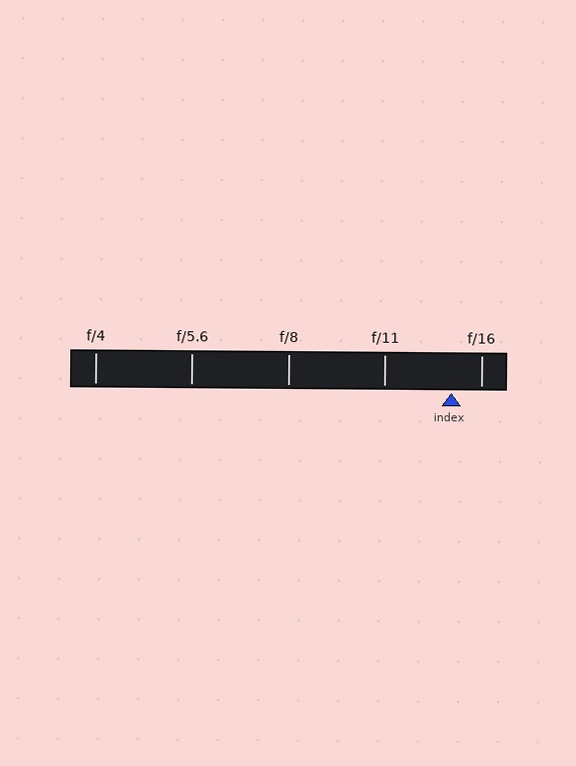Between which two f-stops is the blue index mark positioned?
The index mark is between f/11 and f/16.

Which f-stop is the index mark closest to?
The index mark is closest to f/16.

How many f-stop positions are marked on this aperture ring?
There are 5 f-stop positions marked.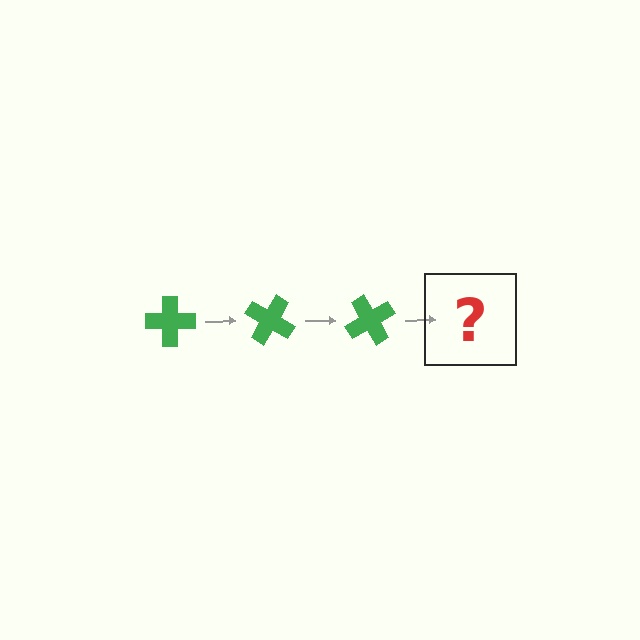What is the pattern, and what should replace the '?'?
The pattern is that the cross rotates 30 degrees each step. The '?' should be a green cross rotated 90 degrees.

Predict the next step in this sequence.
The next step is a green cross rotated 90 degrees.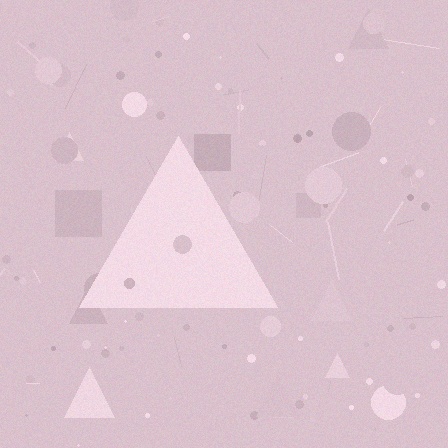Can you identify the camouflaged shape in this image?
The camouflaged shape is a triangle.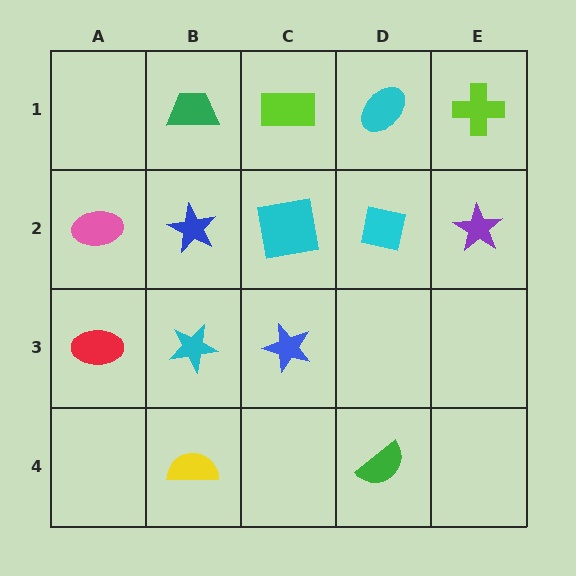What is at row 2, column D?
A cyan square.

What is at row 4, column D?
A green semicircle.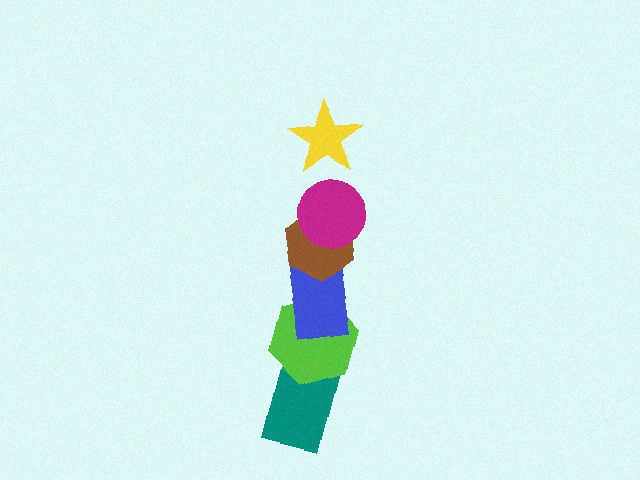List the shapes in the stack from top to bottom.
From top to bottom: the yellow star, the magenta circle, the brown hexagon, the blue rectangle, the lime hexagon, the teal rectangle.